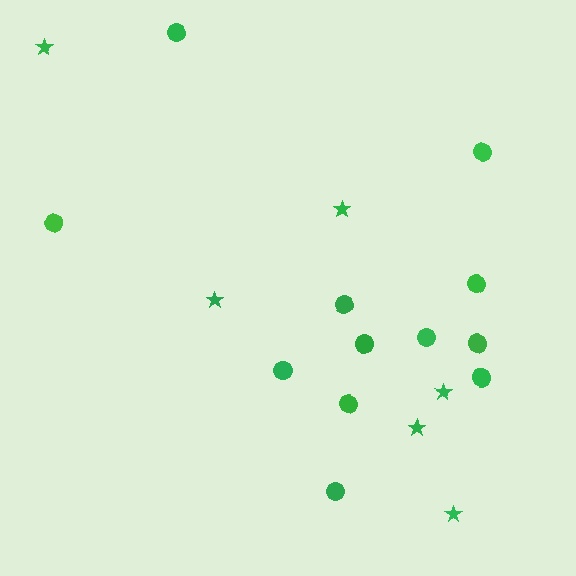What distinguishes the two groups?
There are 2 groups: one group of stars (6) and one group of circles (12).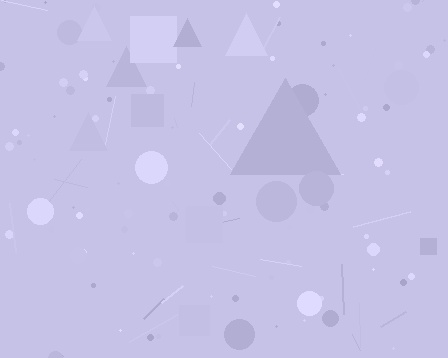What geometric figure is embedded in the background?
A triangle is embedded in the background.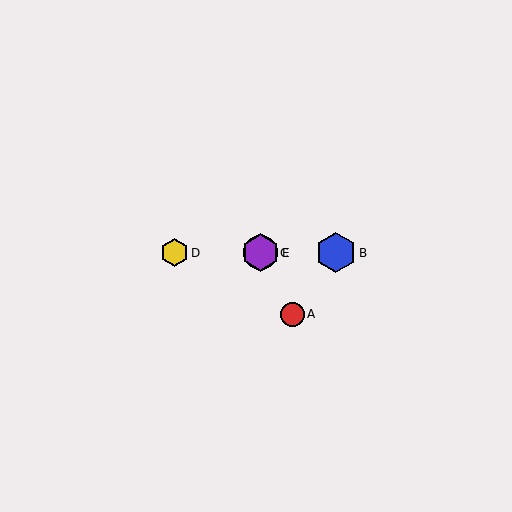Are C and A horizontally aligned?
No, C is at y≈253 and A is at y≈314.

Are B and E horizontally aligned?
Yes, both are at y≈253.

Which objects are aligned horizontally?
Objects B, C, D, E are aligned horizontally.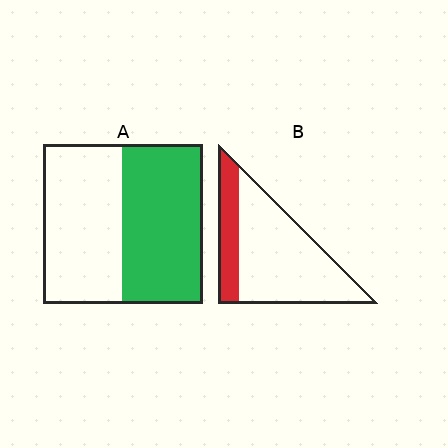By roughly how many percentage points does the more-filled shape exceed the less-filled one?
By roughly 25 percentage points (A over B).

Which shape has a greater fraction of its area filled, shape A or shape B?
Shape A.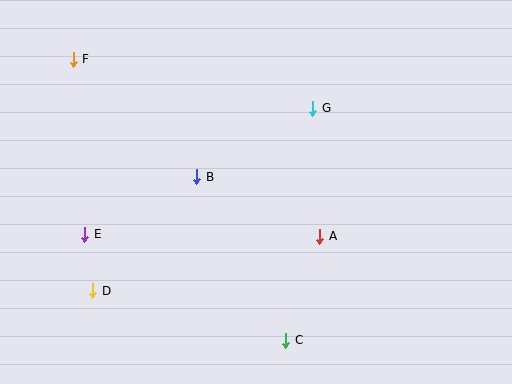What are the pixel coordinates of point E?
Point E is at (85, 234).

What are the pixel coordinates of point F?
Point F is at (73, 60).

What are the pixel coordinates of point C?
Point C is at (286, 340).